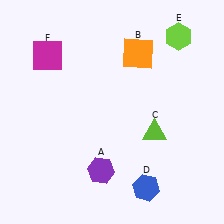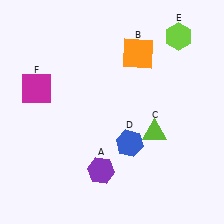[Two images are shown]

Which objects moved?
The objects that moved are: the blue hexagon (D), the magenta square (F).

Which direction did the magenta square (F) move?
The magenta square (F) moved down.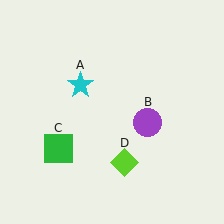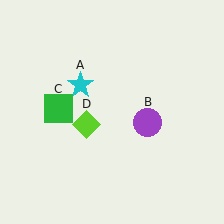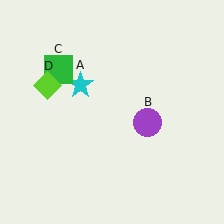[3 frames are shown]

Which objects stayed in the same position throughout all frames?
Cyan star (object A) and purple circle (object B) remained stationary.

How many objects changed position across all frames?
2 objects changed position: green square (object C), lime diamond (object D).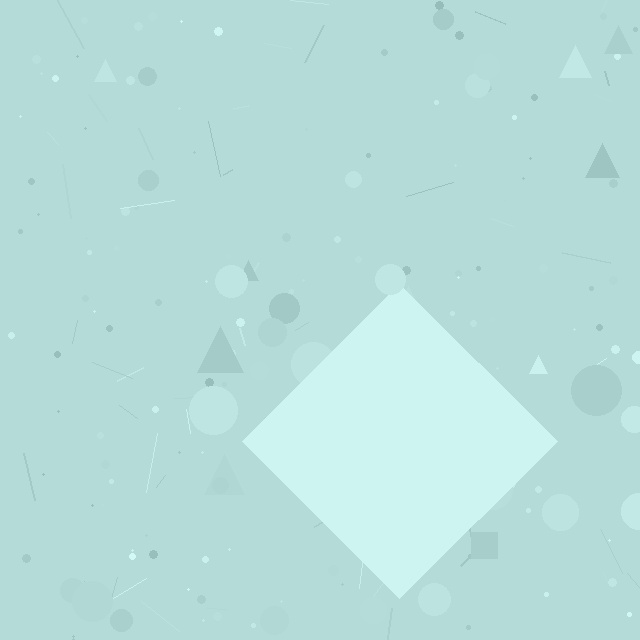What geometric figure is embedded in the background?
A diamond is embedded in the background.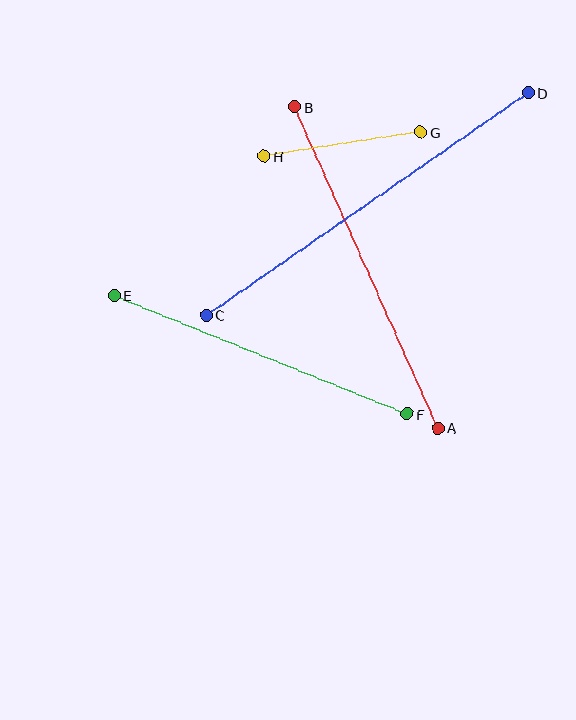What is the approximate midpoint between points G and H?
The midpoint is at approximately (342, 144) pixels.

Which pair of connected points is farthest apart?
Points C and D are farthest apart.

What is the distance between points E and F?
The distance is approximately 316 pixels.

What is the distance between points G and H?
The distance is approximately 158 pixels.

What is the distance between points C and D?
The distance is approximately 391 pixels.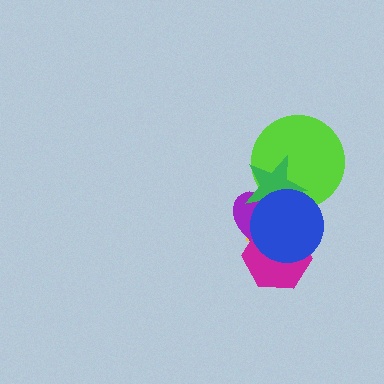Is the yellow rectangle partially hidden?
Yes, it is partially covered by another shape.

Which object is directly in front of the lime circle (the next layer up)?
The purple ellipse is directly in front of the lime circle.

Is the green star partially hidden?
Yes, it is partially covered by another shape.